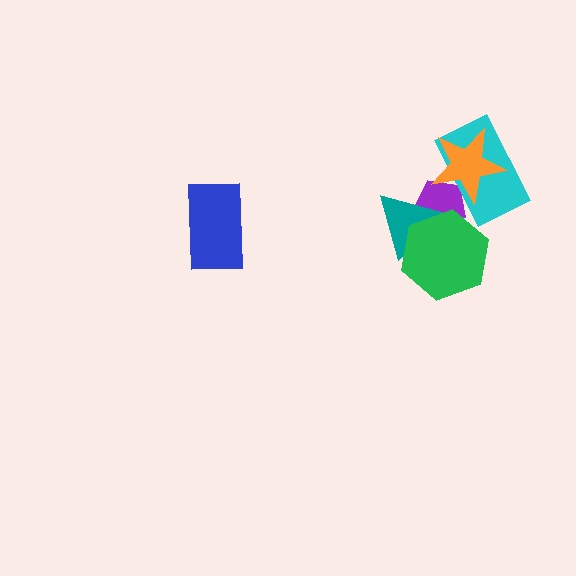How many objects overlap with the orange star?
2 objects overlap with the orange star.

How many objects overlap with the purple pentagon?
4 objects overlap with the purple pentagon.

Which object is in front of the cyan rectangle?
The orange star is in front of the cyan rectangle.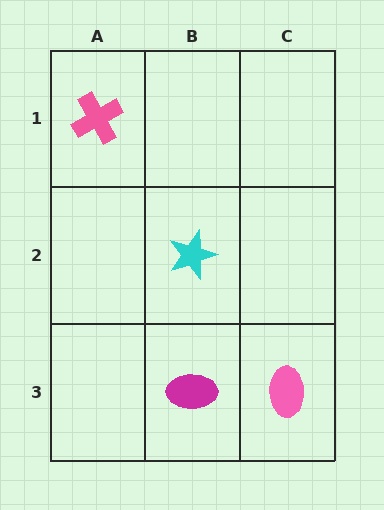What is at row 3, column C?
A pink ellipse.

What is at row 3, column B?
A magenta ellipse.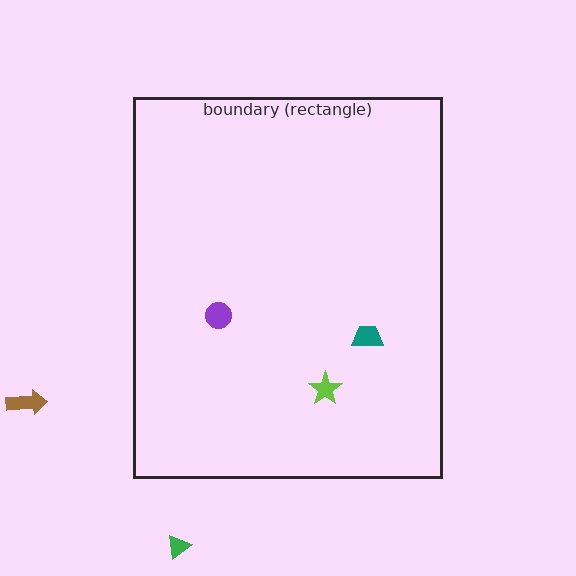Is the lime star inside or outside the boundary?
Inside.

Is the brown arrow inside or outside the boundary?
Outside.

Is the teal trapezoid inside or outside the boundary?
Inside.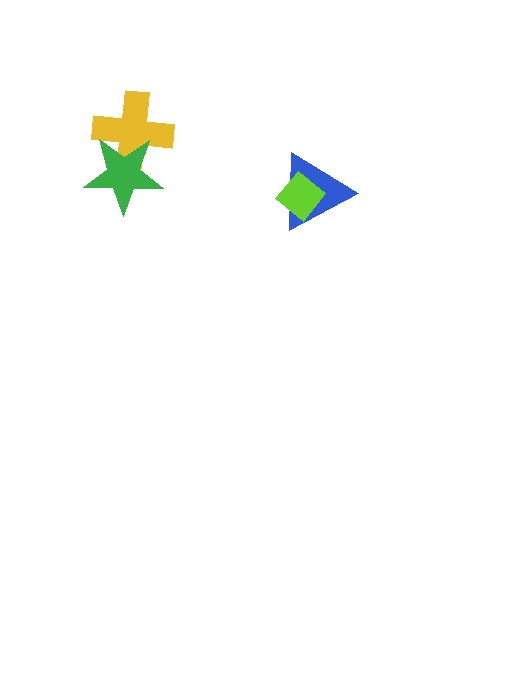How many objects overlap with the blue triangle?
1 object overlaps with the blue triangle.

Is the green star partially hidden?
No, no other shape covers it.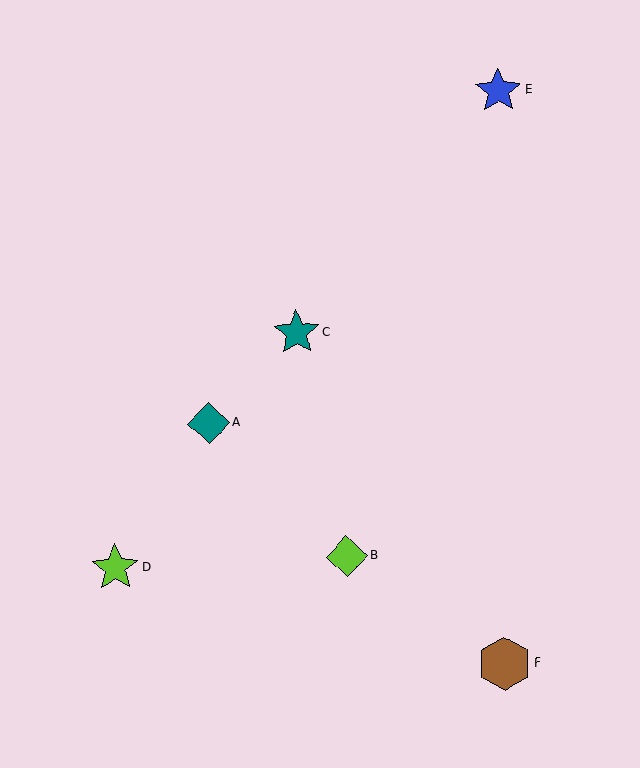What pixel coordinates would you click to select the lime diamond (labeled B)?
Click at (347, 556) to select the lime diamond B.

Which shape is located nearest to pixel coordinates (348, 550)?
The lime diamond (labeled B) at (347, 556) is nearest to that location.